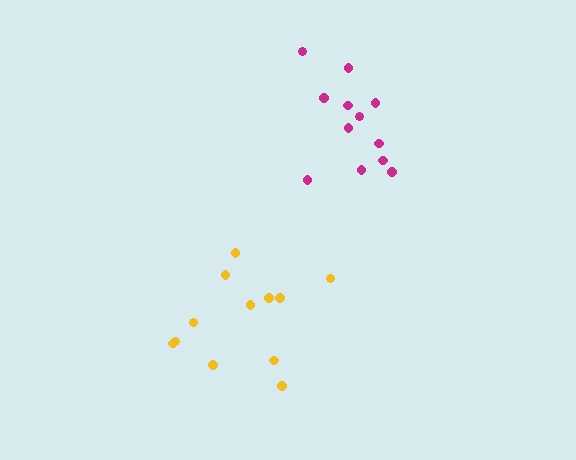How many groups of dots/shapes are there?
There are 2 groups.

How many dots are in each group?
Group 1: 12 dots, Group 2: 12 dots (24 total).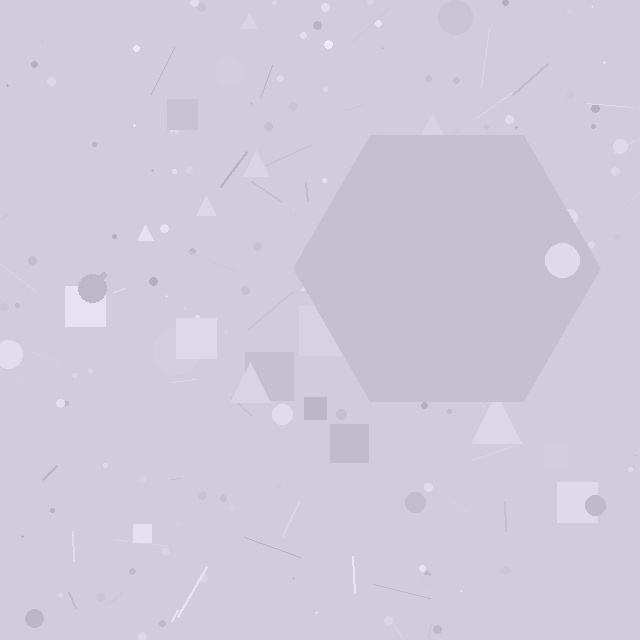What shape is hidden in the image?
A hexagon is hidden in the image.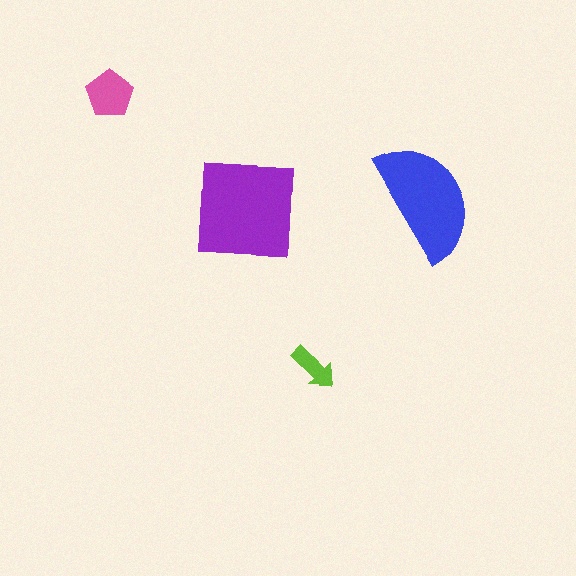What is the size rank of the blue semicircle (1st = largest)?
2nd.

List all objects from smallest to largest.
The lime arrow, the pink pentagon, the blue semicircle, the purple square.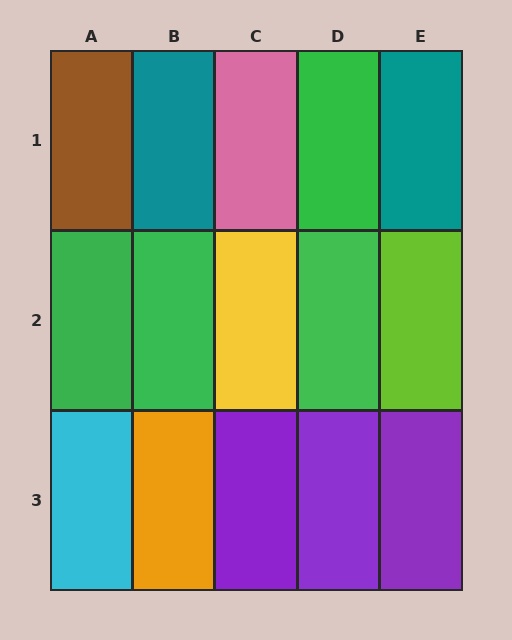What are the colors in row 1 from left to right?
Brown, teal, pink, green, teal.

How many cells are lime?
1 cell is lime.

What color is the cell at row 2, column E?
Lime.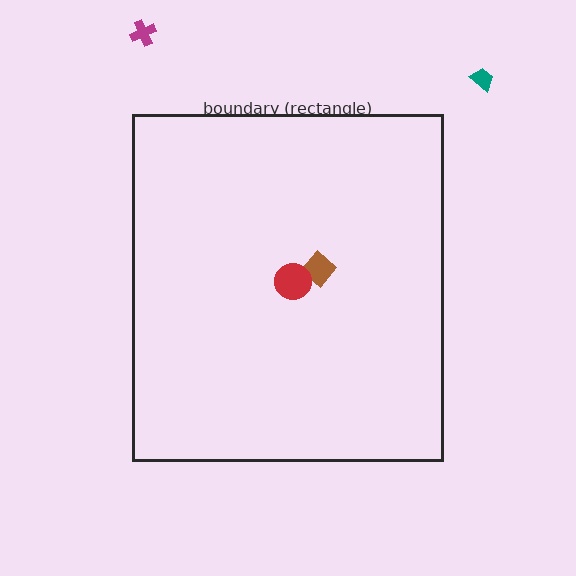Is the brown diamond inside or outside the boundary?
Inside.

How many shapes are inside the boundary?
2 inside, 2 outside.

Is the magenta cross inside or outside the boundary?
Outside.